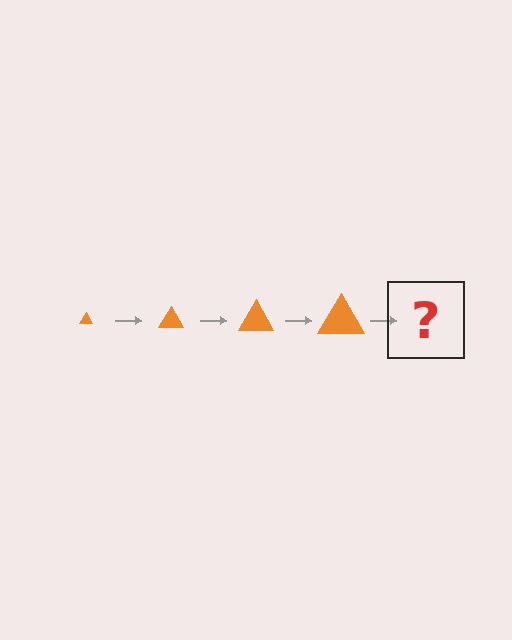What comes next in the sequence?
The next element should be an orange triangle, larger than the previous one.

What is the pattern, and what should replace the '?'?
The pattern is that the triangle gets progressively larger each step. The '?' should be an orange triangle, larger than the previous one.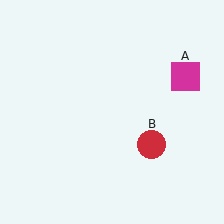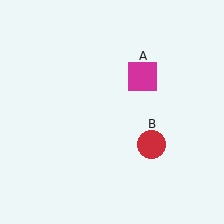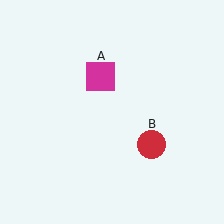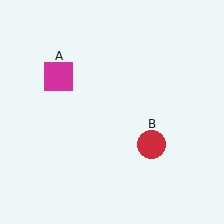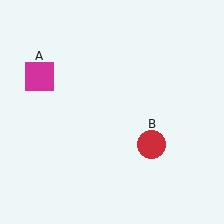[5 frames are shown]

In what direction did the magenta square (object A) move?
The magenta square (object A) moved left.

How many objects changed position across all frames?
1 object changed position: magenta square (object A).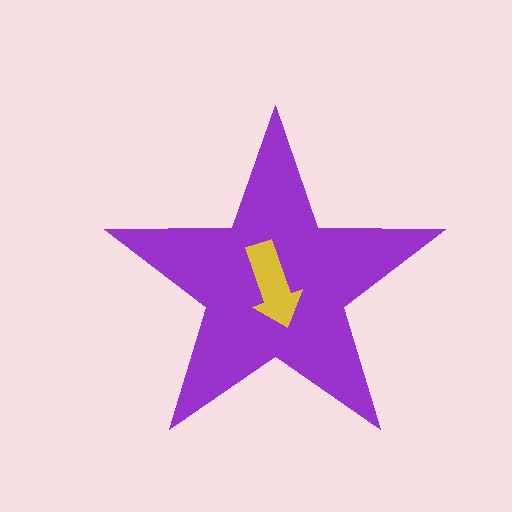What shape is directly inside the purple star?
The yellow arrow.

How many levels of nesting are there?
2.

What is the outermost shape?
The purple star.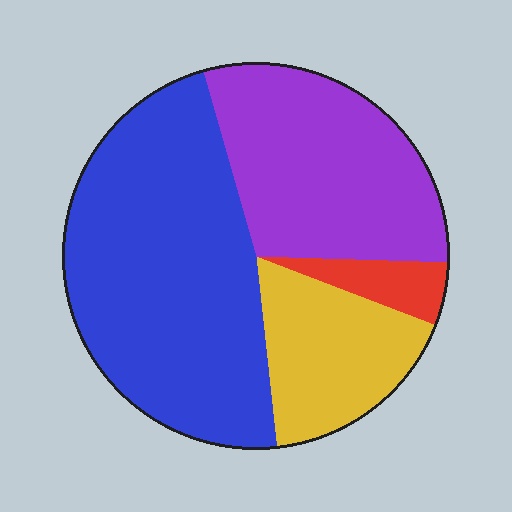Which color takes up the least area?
Red, at roughly 5%.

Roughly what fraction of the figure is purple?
Purple covers about 30% of the figure.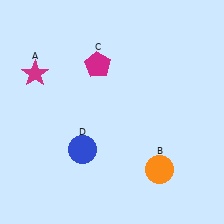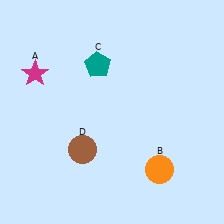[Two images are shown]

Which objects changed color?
C changed from magenta to teal. D changed from blue to brown.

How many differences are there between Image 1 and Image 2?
There are 2 differences between the two images.